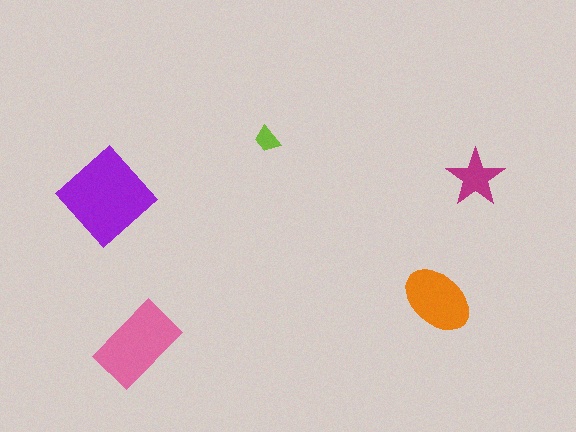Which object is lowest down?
The pink rectangle is bottommost.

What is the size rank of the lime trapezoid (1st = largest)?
5th.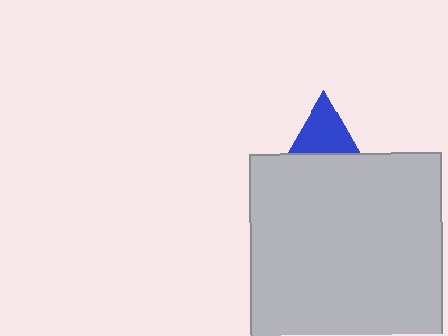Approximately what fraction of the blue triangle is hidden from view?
Roughly 61% of the blue triangle is hidden behind the light gray square.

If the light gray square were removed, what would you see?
You would see the complete blue triangle.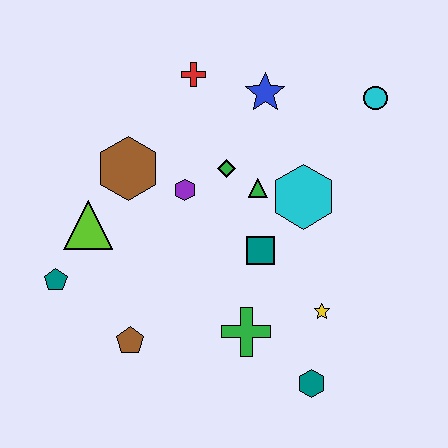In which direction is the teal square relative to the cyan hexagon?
The teal square is below the cyan hexagon.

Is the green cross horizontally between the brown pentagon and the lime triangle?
No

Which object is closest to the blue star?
The red cross is closest to the blue star.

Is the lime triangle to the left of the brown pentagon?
Yes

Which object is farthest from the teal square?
The teal pentagon is farthest from the teal square.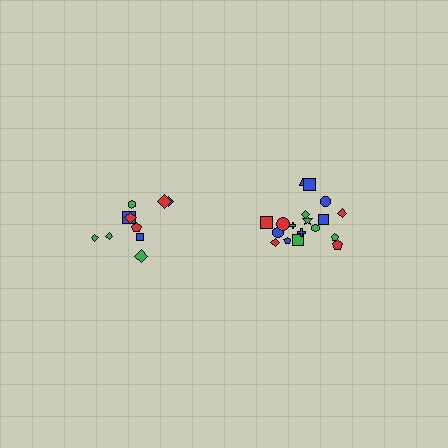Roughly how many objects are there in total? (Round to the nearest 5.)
Roughly 30 objects in total.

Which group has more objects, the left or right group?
The right group.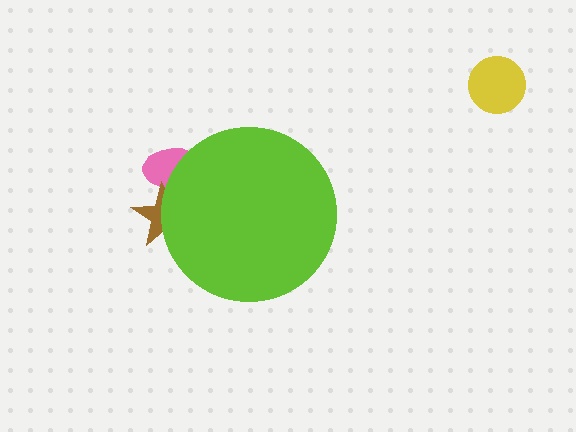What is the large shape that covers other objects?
A lime circle.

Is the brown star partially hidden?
Yes, the brown star is partially hidden behind the lime circle.